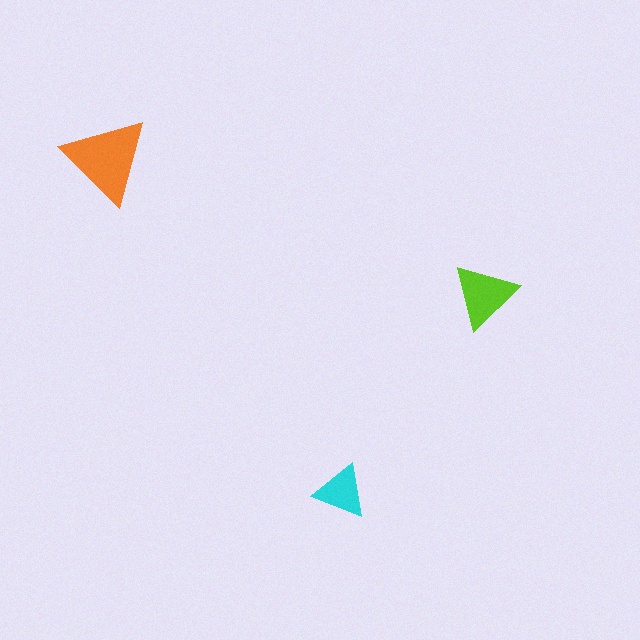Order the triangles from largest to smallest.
the orange one, the lime one, the cyan one.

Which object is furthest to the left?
The orange triangle is leftmost.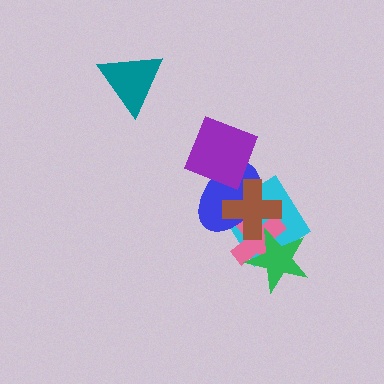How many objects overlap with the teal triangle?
0 objects overlap with the teal triangle.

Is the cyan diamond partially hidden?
Yes, it is partially covered by another shape.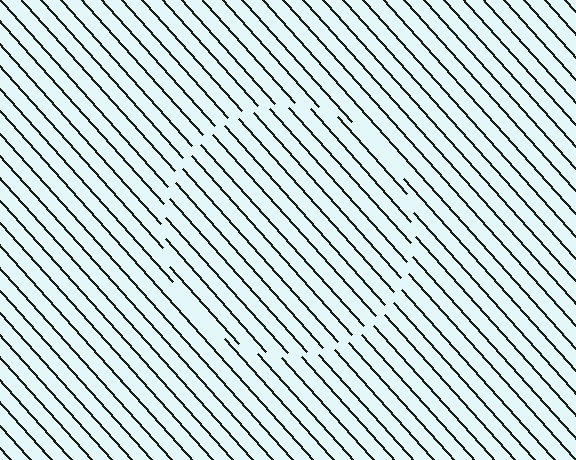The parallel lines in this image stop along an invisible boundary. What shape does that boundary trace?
An illusory circle. The interior of the shape contains the same grating, shifted by half a period — the contour is defined by the phase discontinuity where line-ends from the inner and outer gratings abut.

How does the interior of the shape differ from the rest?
The interior of the shape contains the same grating, shifted by half a period — the contour is defined by the phase discontinuity where line-ends from the inner and outer gratings abut.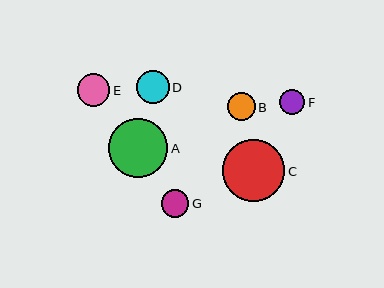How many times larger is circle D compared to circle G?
Circle D is approximately 1.2 times the size of circle G.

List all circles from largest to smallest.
From largest to smallest: C, A, D, E, G, B, F.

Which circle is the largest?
Circle C is the largest with a size of approximately 62 pixels.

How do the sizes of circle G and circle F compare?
Circle G and circle F are approximately the same size.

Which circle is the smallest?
Circle F is the smallest with a size of approximately 26 pixels.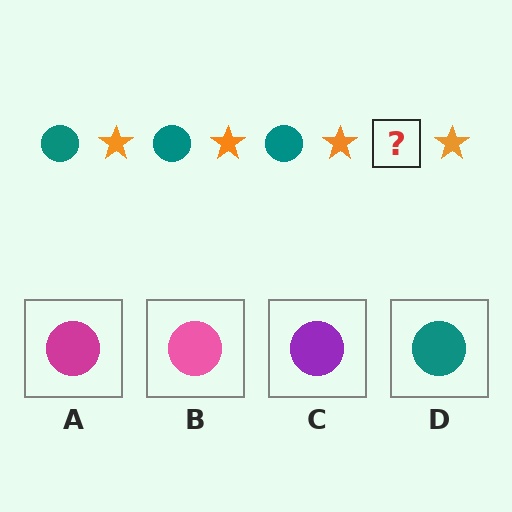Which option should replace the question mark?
Option D.